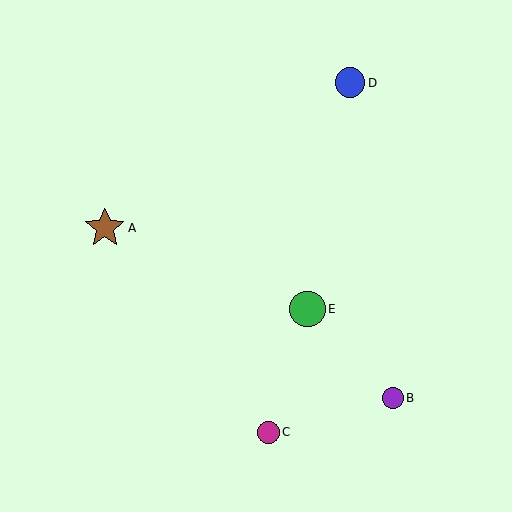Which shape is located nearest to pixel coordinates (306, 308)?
The green circle (labeled E) at (307, 309) is nearest to that location.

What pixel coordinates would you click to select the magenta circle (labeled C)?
Click at (268, 432) to select the magenta circle C.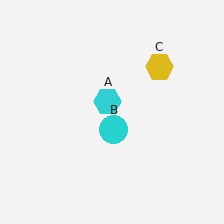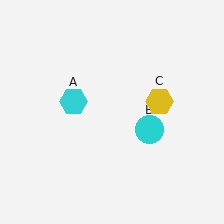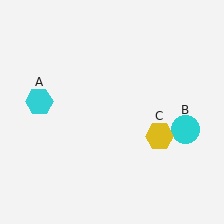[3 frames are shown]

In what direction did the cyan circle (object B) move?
The cyan circle (object B) moved right.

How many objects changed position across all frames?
3 objects changed position: cyan hexagon (object A), cyan circle (object B), yellow hexagon (object C).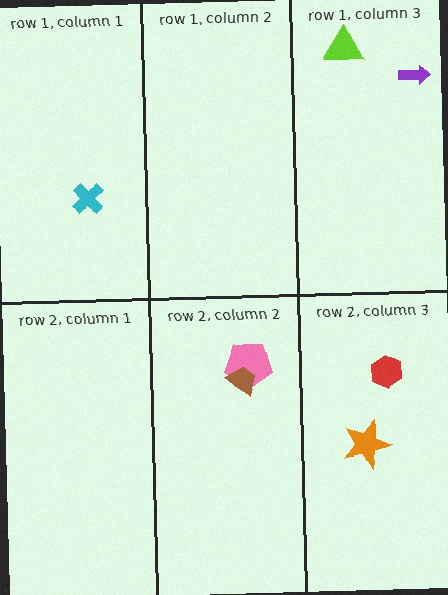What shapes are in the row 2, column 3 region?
The red hexagon, the orange star.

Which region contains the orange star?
The row 2, column 3 region.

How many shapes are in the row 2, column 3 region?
2.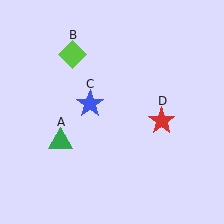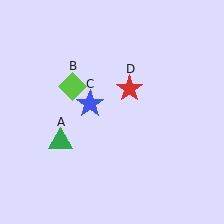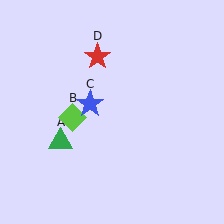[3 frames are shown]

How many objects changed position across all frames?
2 objects changed position: lime diamond (object B), red star (object D).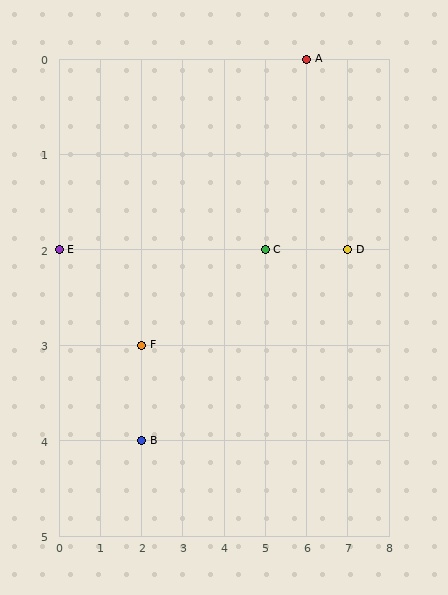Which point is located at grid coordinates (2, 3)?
Point F is at (2, 3).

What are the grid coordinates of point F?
Point F is at grid coordinates (2, 3).